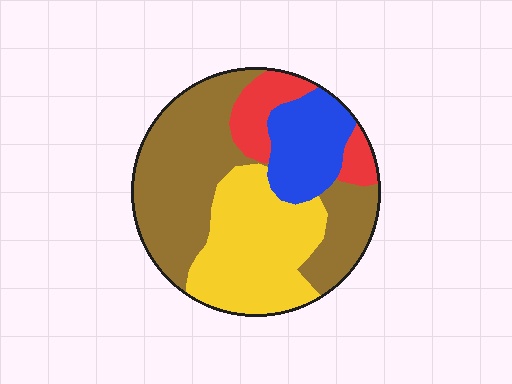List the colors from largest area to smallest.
From largest to smallest: brown, yellow, blue, red.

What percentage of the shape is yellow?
Yellow takes up about one third (1/3) of the shape.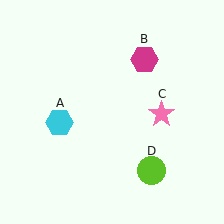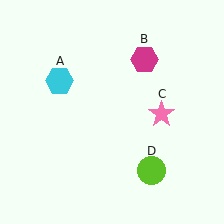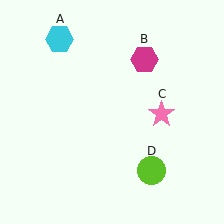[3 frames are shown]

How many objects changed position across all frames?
1 object changed position: cyan hexagon (object A).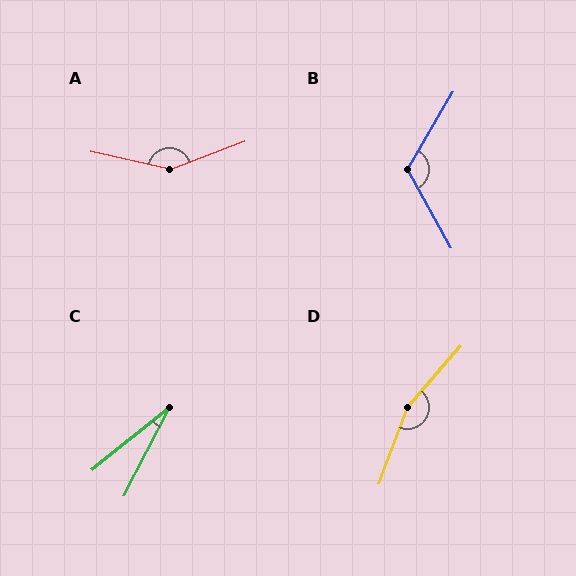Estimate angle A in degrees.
Approximately 147 degrees.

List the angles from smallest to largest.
C (24°), B (120°), A (147°), D (160°).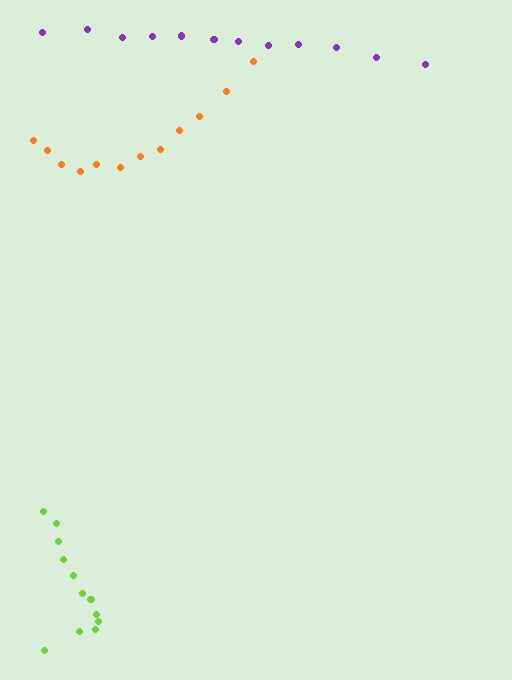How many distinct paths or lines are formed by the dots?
There are 3 distinct paths.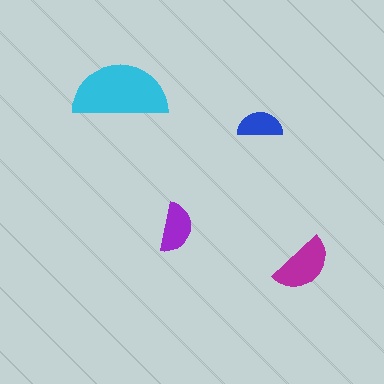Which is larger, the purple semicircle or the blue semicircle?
The purple one.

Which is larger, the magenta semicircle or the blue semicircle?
The magenta one.